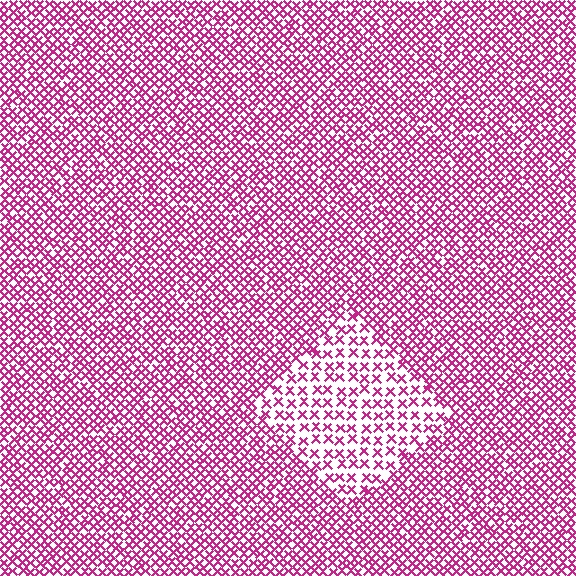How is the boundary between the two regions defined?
The boundary is defined by a change in element density (approximately 2.0x ratio). All elements are the same color, size, and shape.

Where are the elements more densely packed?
The elements are more densely packed outside the diamond boundary.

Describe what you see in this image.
The image contains small magenta elements arranged at two different densities. A diamond-shaped region is visible where the elements are less densely packed than the surrounding area.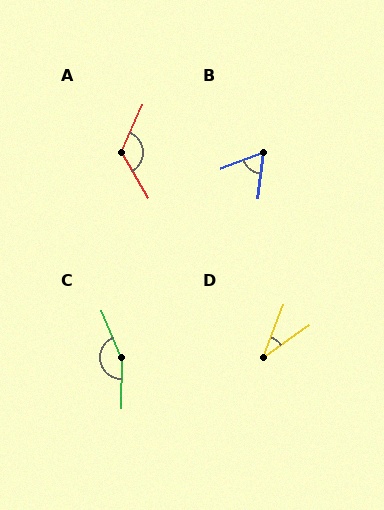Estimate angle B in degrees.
Approximately 62 degrees.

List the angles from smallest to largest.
D (33°), B (62°), A (125°), C (158°).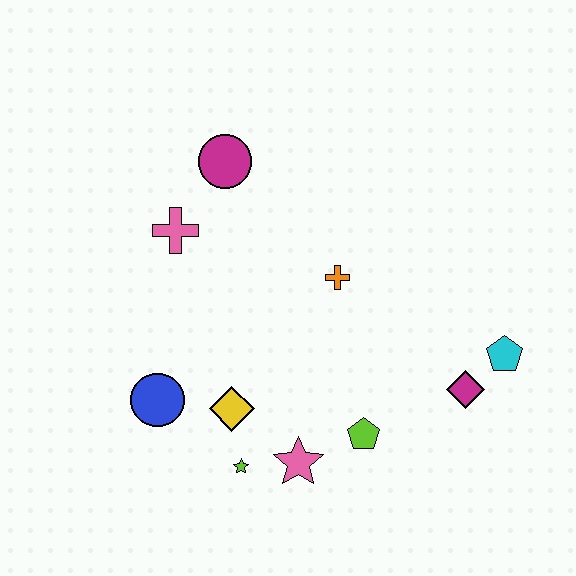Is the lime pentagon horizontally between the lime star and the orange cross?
No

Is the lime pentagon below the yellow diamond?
Yes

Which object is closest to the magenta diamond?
The cyan pentagon is closest to the magenta diamond.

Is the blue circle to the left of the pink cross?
Yes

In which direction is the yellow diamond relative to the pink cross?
The yellow diamond is below the pink cross.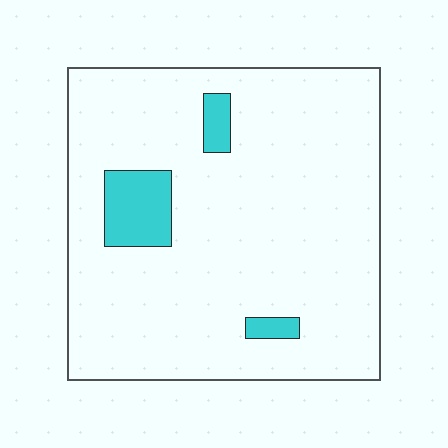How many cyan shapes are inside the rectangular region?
3.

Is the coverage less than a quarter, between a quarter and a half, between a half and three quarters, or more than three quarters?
Less than a quarter.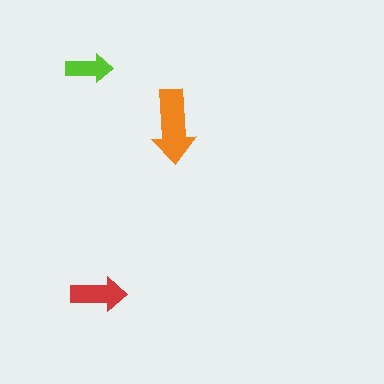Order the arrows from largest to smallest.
the orange one, the red one, the lime one.